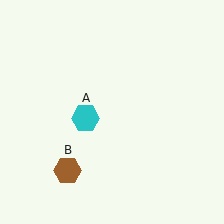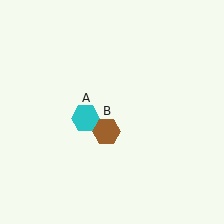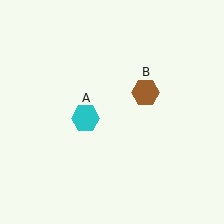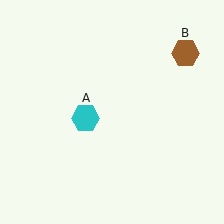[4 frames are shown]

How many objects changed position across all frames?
1 object changed position: brown hexagon (object B).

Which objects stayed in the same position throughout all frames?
Cyan hexagon (object A) remained stationary.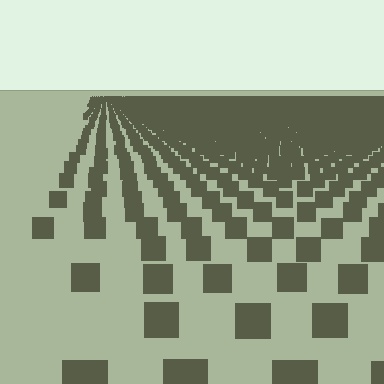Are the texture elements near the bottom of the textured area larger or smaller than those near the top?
Larger. Near the bottom, elements are closer to the viewer and appear at a bigger on-screen size.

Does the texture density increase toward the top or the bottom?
Density increases toward the top.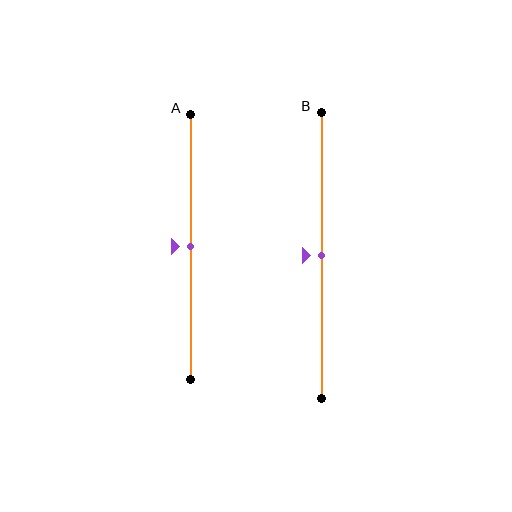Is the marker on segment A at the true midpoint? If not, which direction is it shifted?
Yes, the marker on segment A is at the true midpoint.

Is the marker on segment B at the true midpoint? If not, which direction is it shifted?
Yes, the marker on segment B is at the true midpoint.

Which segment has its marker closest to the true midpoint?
Segment A has its marker closest to the true midpoint.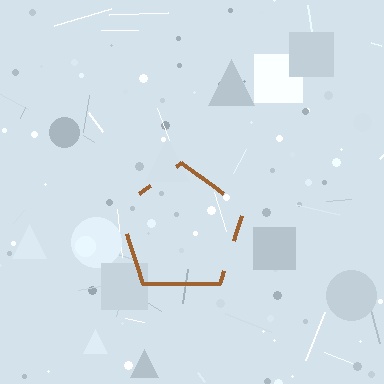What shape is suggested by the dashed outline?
The dashed outline suggests a pentagon.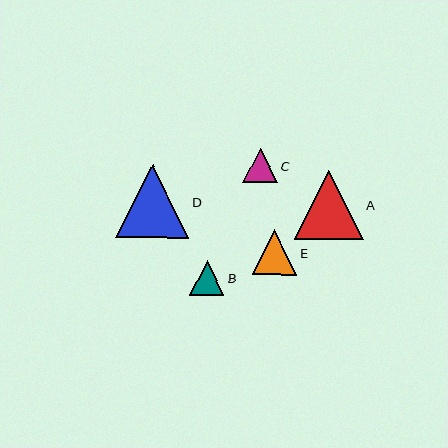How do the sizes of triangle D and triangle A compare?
Triangle D and triangle A are approximately the same size.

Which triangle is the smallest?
Triangle C is the smallest with a size of approximately 34 pixels.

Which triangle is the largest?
Triangle D is the largest with a size of approximately 73 pixels.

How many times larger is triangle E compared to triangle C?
Triangle E is approximately 1.3 times the size of triangle C.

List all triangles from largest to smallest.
From largest to smallest: D, A, E, B, C.